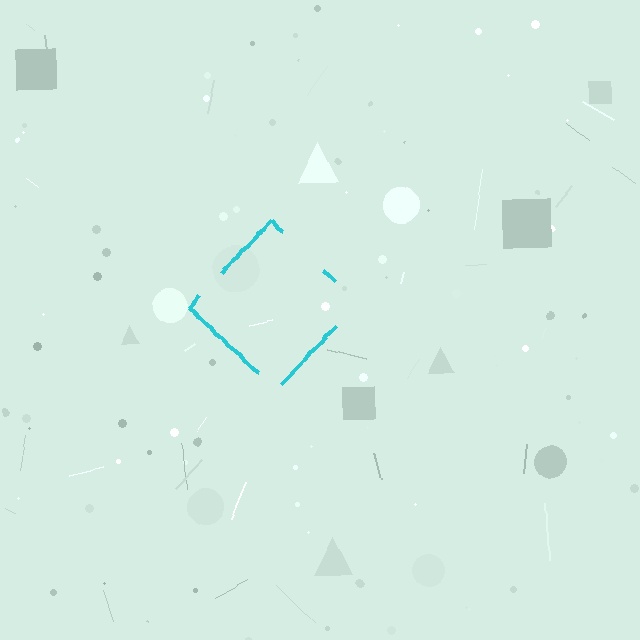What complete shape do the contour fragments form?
The contour fragments form a diamond.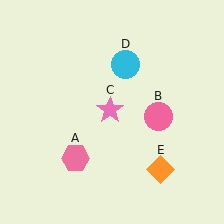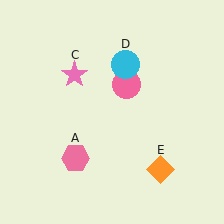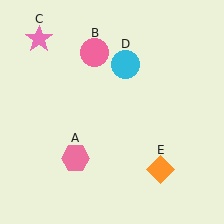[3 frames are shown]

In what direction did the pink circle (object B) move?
The pink circle (object B) moved up and to the left.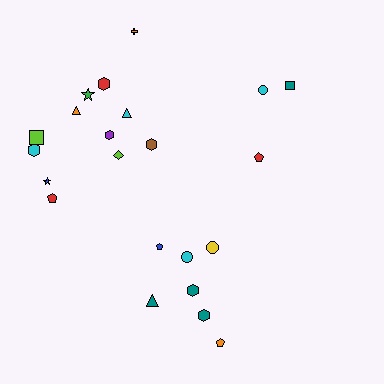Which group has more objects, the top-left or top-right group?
The top-left group.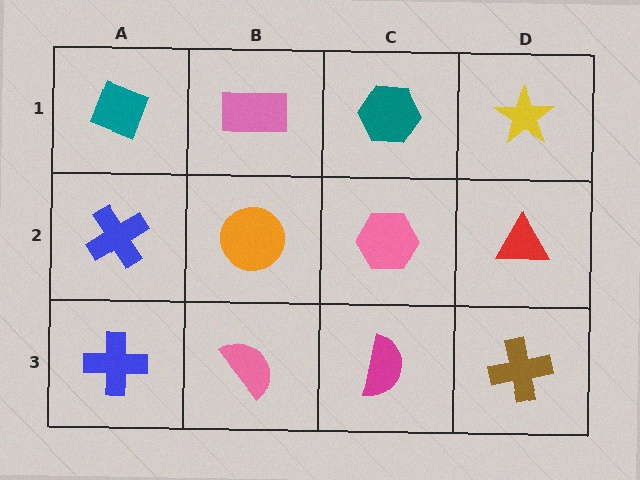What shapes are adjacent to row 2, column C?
A teal hexagon (row 1, column C), a magenta semicircle (row 3, column C), an orange circle (row 2, column B), a red triangle (row 2, column D).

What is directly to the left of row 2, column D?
A pink hexagon.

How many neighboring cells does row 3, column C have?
3.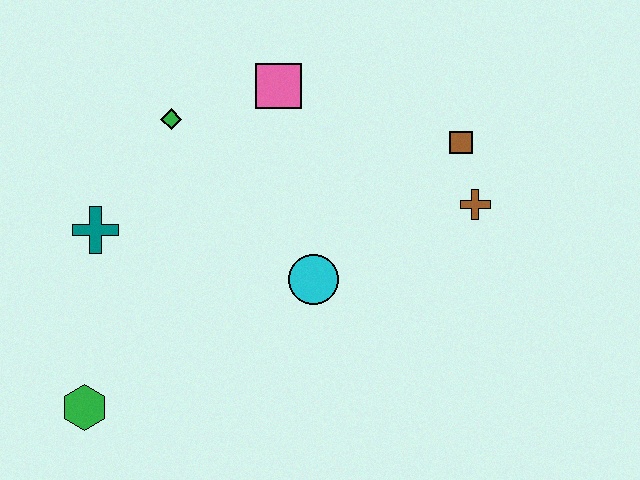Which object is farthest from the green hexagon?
The brown square is farthest from the green hexagon.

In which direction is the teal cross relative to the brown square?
The teal cross is to the left of the brown square.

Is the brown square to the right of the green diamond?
Yes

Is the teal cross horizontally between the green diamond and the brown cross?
No